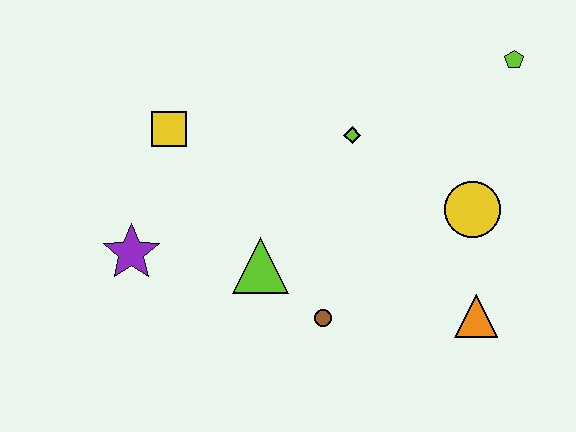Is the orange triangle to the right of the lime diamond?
Yes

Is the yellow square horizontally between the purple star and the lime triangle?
Yes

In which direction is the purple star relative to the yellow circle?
The purple star is to the left of the yellow circle.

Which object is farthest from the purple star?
The lime pentagon is farthest from the purple star.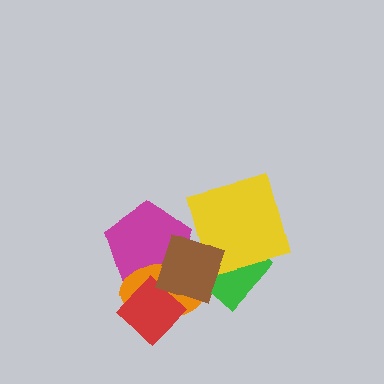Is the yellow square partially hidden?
Yes, it is partially covered by another shape.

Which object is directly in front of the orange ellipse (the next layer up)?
The red diamond is directly in front of the orange ellipse.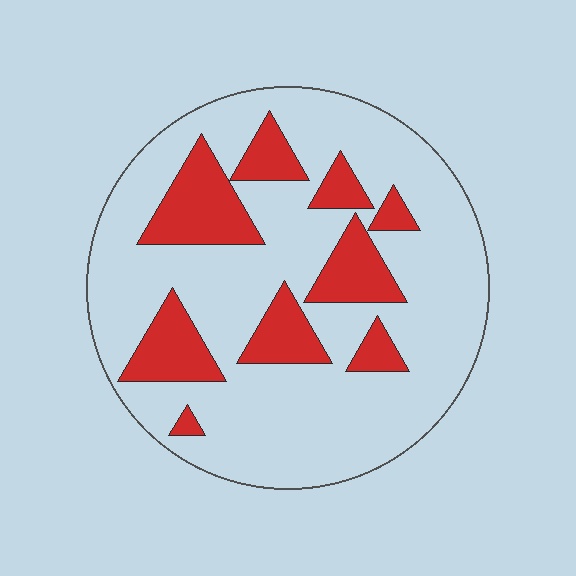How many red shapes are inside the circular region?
9.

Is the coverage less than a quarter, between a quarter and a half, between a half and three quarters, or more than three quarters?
Less than a quarter.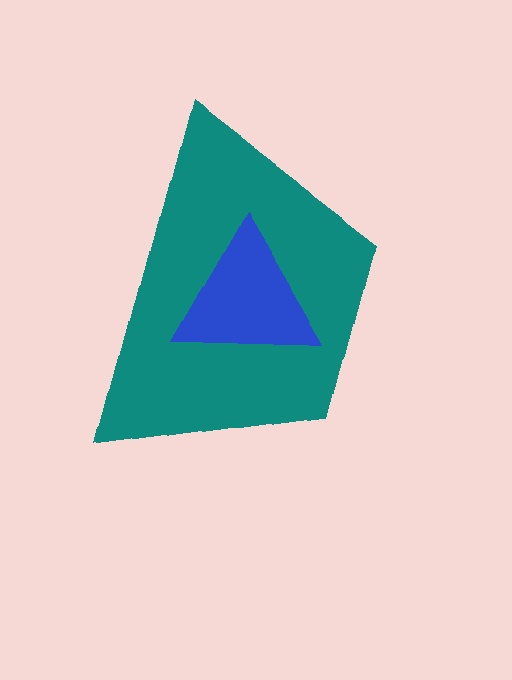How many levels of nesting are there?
2.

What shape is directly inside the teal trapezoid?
The blue triangle.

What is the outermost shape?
The teal trapezoid.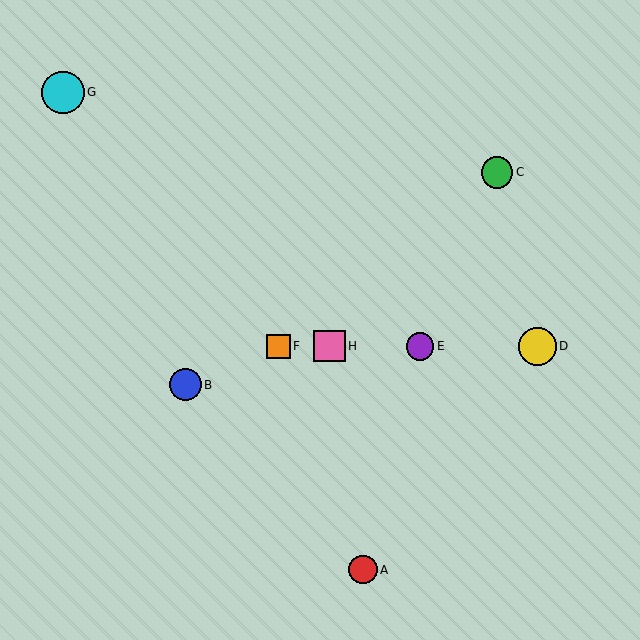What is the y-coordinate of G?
Object G is at y≈92.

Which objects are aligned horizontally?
Objects D, E, F, H are aligned horizontally.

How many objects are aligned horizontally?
4 objects (D, E, F, H) are aligned horizontally.